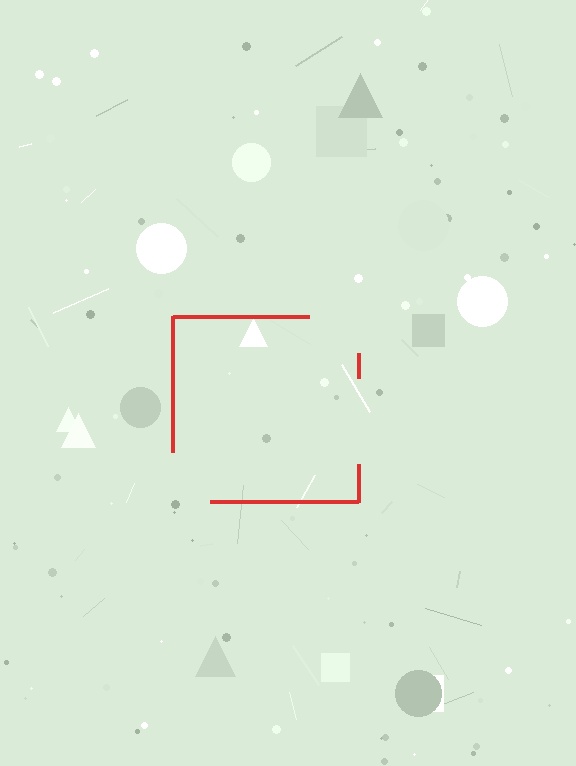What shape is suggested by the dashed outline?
The dashed outline suggests a square.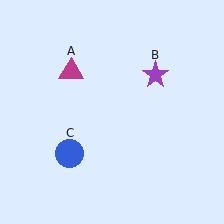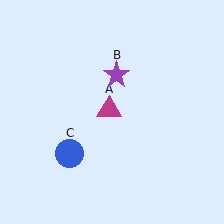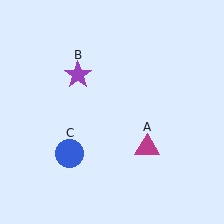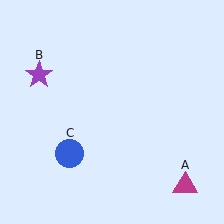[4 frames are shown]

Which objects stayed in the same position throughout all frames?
Blue circle (object C) remained stationary.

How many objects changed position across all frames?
2 objects changed position: magenta triangle (object A), purple star (object B).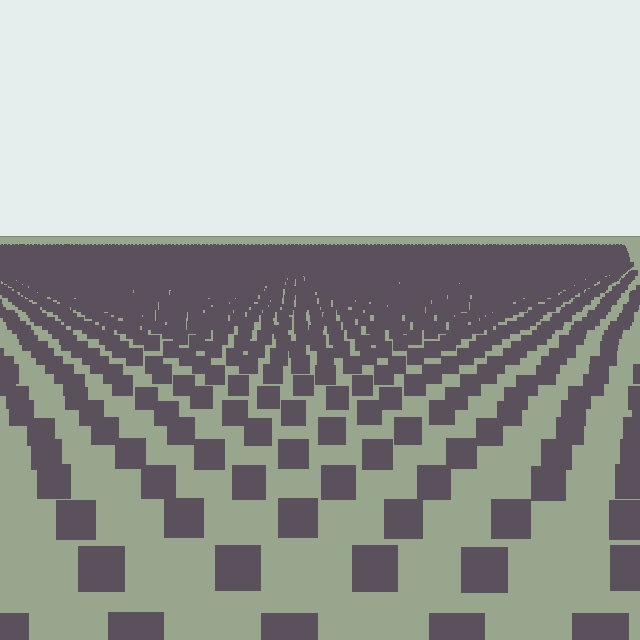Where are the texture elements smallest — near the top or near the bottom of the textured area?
Near the top.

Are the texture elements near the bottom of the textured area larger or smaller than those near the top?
Larger. Near the bottom, elements are closer to the viewer and appear at a bigger on-screen size.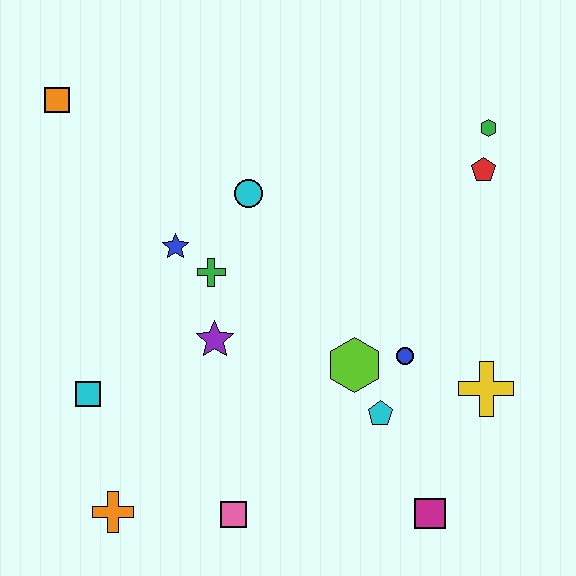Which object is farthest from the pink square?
The green hexagon is farthest from the pink square.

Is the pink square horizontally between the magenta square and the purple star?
Yes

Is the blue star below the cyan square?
No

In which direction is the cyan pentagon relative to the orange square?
The cyan pentagon is to the right of the orange square.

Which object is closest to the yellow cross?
The blue circle is closest to the yellow cross.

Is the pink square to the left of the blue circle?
Yes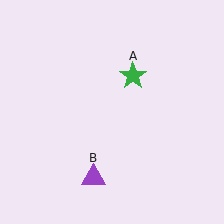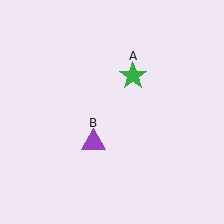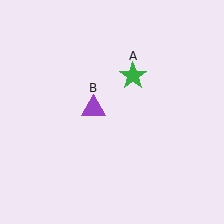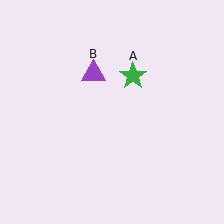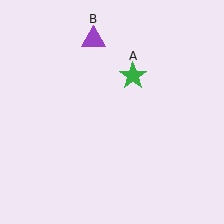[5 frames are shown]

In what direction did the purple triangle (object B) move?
The purple triangle (object B) moved up.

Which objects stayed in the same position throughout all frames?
Green star (object A) remained stationary.